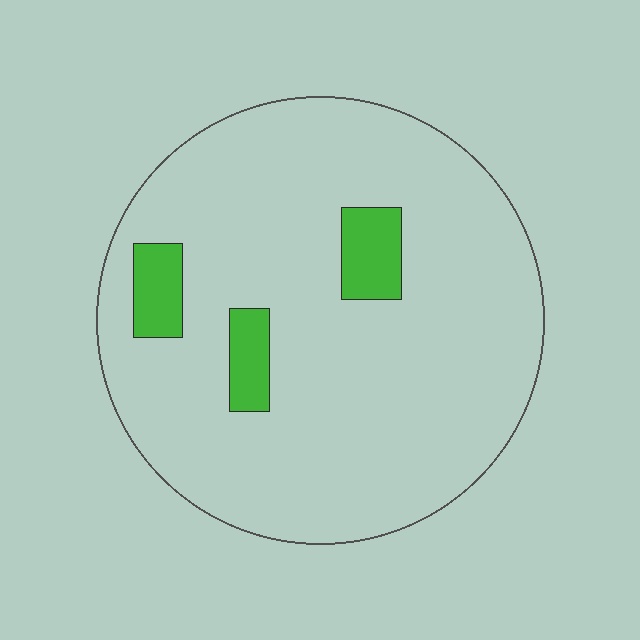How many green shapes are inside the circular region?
3.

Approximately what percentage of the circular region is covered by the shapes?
Approximately 10%.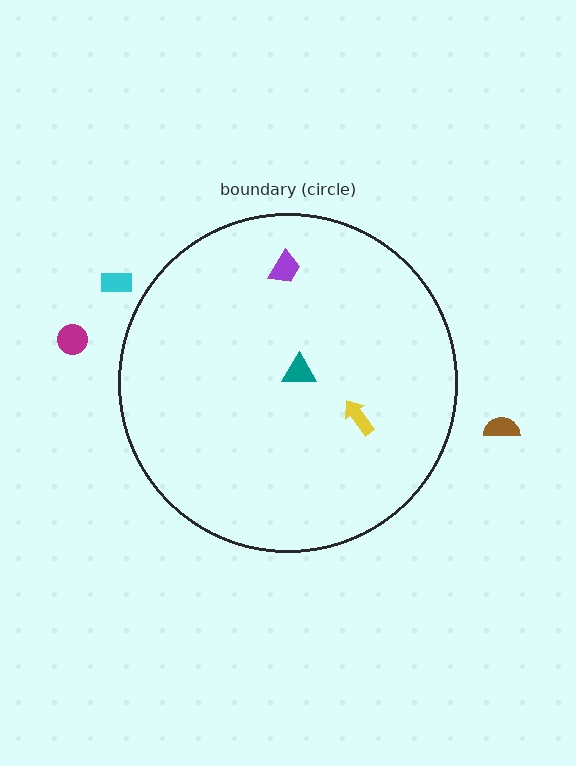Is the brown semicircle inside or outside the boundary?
Outside.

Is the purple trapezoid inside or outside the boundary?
Inside.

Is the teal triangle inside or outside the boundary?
Inside.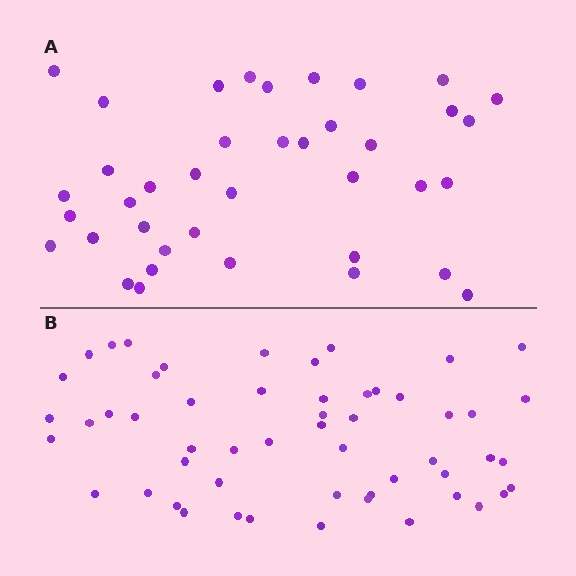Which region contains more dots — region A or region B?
Region B (the bottom region) has more dots.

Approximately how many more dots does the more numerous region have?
Region B has approximately 15 more dots than region A.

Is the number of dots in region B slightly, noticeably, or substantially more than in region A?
Region B has noticeably more, but not dramatically so. The ratio is roughly 1.4 to 1.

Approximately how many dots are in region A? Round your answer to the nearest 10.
About 40 dots. (The exact count is 39, which rounds to 40.)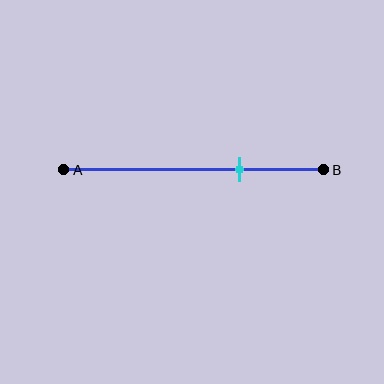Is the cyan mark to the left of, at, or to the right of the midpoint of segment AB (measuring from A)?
The cyan mark is to the right of the midpoint of segment AB.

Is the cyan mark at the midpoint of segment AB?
No, the mark is at about 70% from A, not at the 50% midpoint.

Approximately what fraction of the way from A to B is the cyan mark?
The cyan mark is approximately 70% of the way from A to B.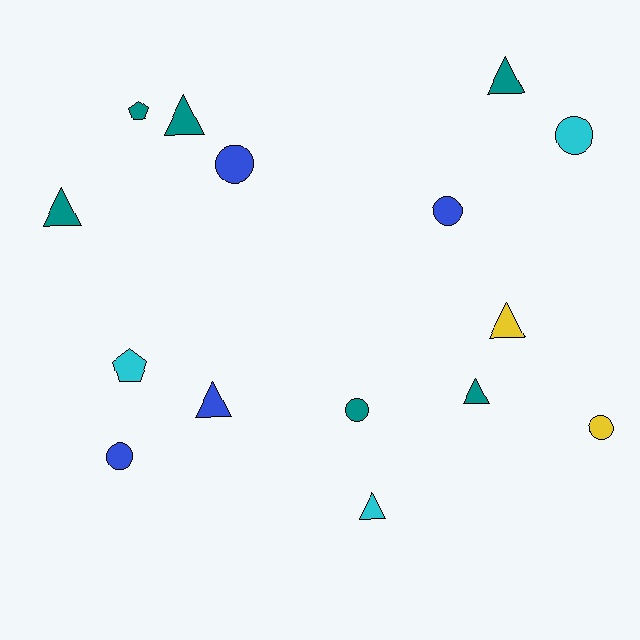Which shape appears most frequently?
Triangle, with 7 objects.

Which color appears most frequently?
Teal, with 6 objects.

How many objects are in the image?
There are 15 objects.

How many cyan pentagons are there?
There is 1 cyan pentagon.